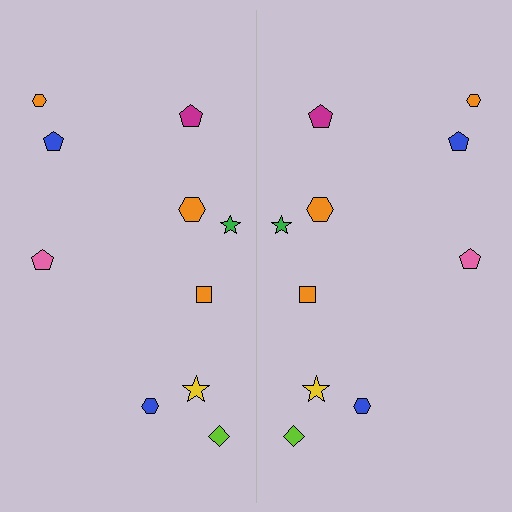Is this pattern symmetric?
Yes, this pattern has bilateral (reflection) symmetry.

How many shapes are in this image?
There are 20 shapes in this image.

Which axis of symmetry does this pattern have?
The pattern has a vertical axis of symmetry running through the center of the image.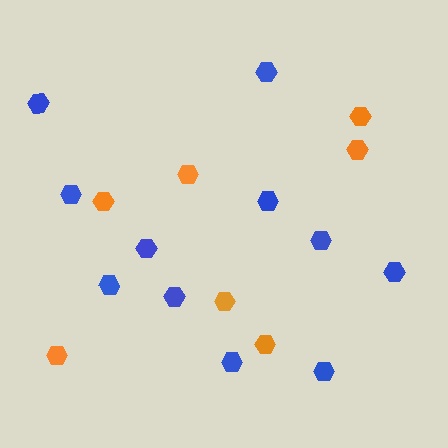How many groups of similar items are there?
There are 2 groups: one group of blue hexagons (11) and one group of orange hexagons (7).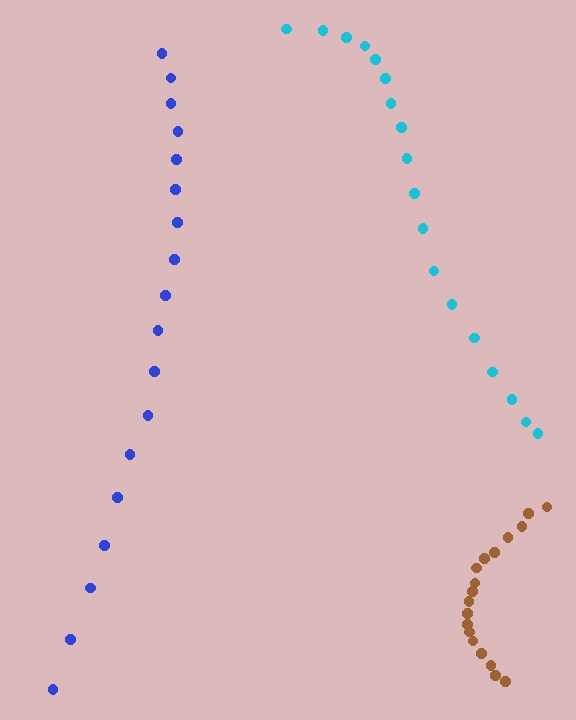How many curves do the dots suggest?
There are 3 distinct paths.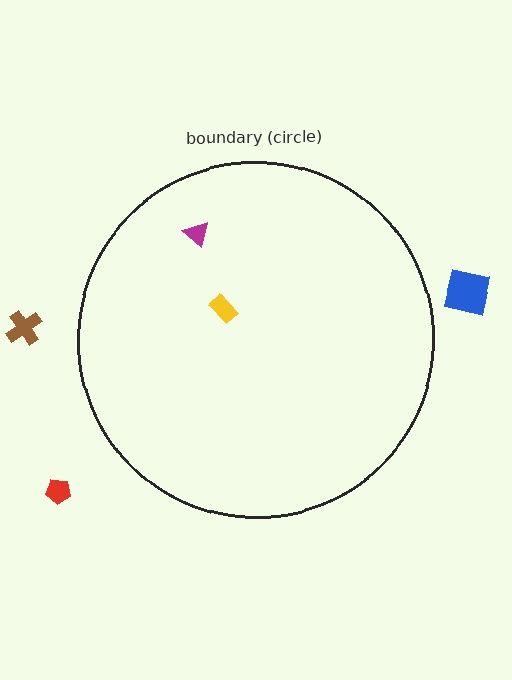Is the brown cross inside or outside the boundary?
Outside.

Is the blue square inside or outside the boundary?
Outside.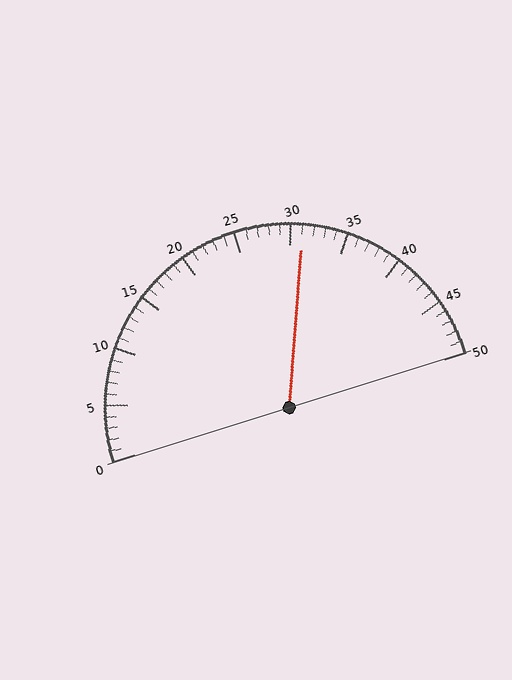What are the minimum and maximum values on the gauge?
The gauge ranges from 0 to 50.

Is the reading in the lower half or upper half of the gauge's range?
The reading is in the upper half of the range (0 to 50).